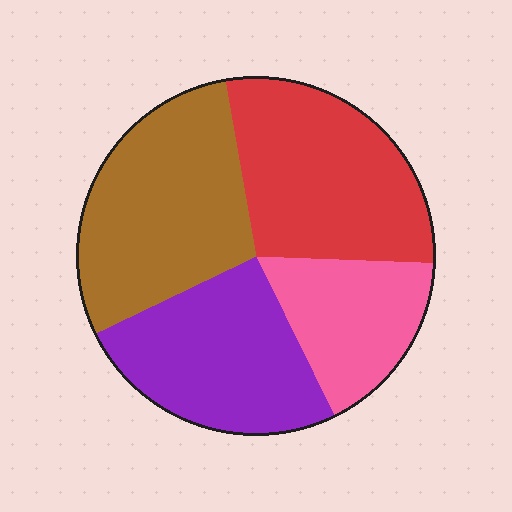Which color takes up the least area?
Pink, at roughly 15%.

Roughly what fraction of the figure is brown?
Brown covers about 30% of the figure.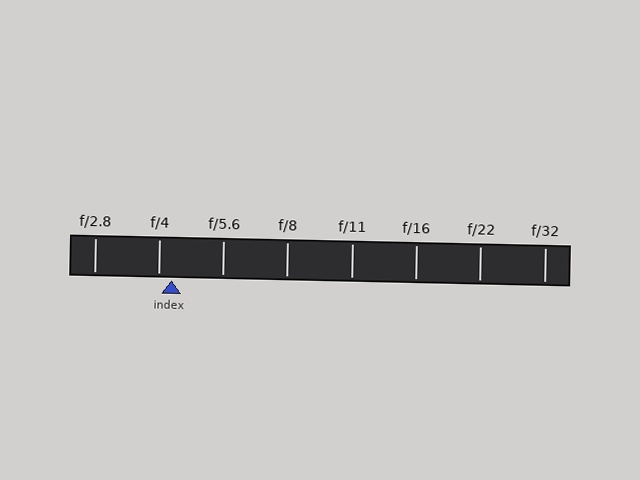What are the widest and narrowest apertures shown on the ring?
The widest aperture shown is f/2.8 and the narrowest is f/32.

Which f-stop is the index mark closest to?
The index mark is closest to f/4.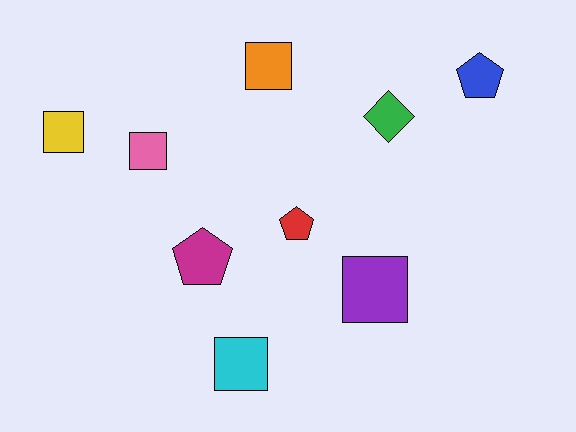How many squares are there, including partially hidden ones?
There are 5 squares.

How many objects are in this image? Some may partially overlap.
There are 9 objects.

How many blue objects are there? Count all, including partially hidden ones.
There is 1 blue object.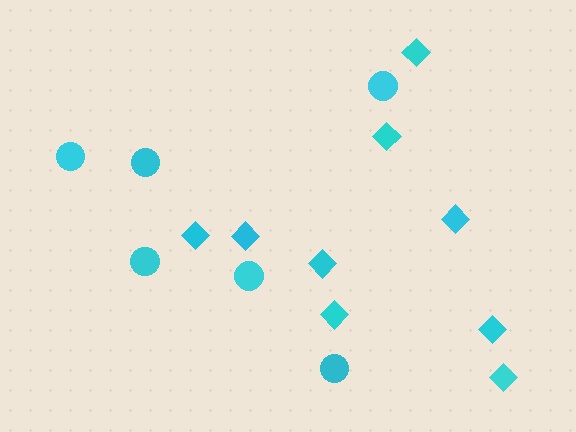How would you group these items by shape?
There are 2 groups: one group of diamonds (9) and one group of circles (6).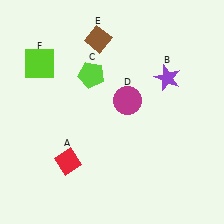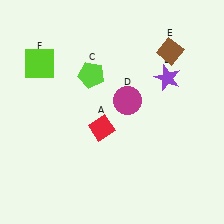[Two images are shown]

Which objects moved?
The objects that moved are: the red diamond (A), the brown diamond (E).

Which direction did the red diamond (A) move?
The red diamond (A) moved right.